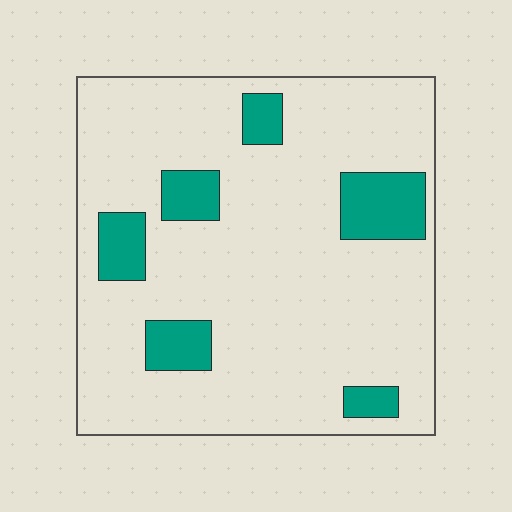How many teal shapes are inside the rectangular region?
6.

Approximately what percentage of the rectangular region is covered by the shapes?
Approximately 15%.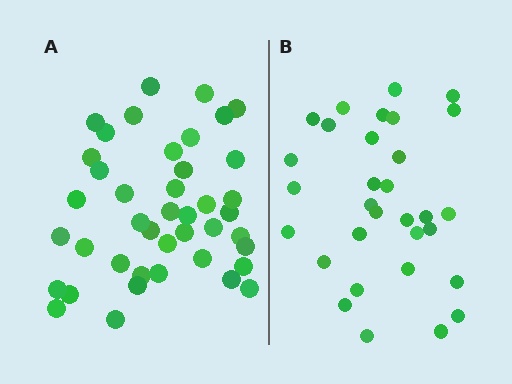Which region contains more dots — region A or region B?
Region A (the left region) has more dots.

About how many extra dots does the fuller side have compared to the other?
Region A has roughly 12 or so more dots than region B.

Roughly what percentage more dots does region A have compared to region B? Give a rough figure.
About 35% more.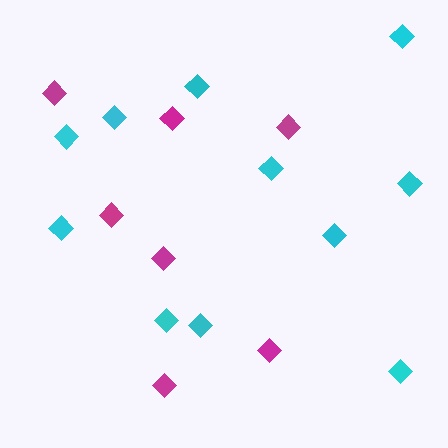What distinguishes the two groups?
There are 2 groups: one group of magenta diamonds (7) and one group of cyan diamonds (11).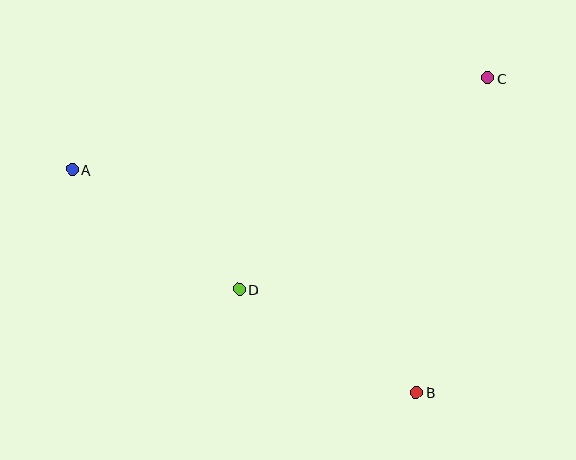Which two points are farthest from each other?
Points A and C are farthest from each other.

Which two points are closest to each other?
Points B and D are closest to each other.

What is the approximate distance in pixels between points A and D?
The distance between A and D is approximately 205 pixels.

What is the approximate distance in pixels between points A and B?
The distance between A and B is approximately 410 pixels.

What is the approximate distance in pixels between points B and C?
The distance between B and C is approximately 322 pixels.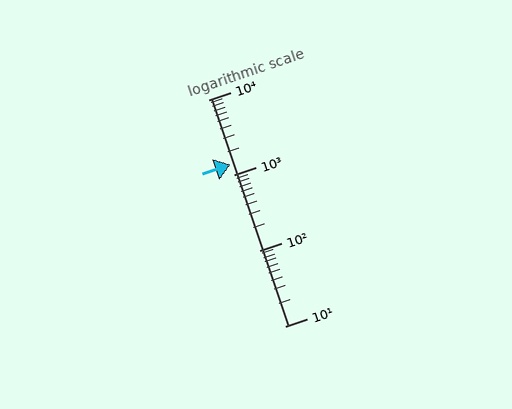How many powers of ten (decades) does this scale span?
The scale spans 3 decades, from 10 to 10000.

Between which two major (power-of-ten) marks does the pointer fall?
The pointer is between 1000 and 10000.